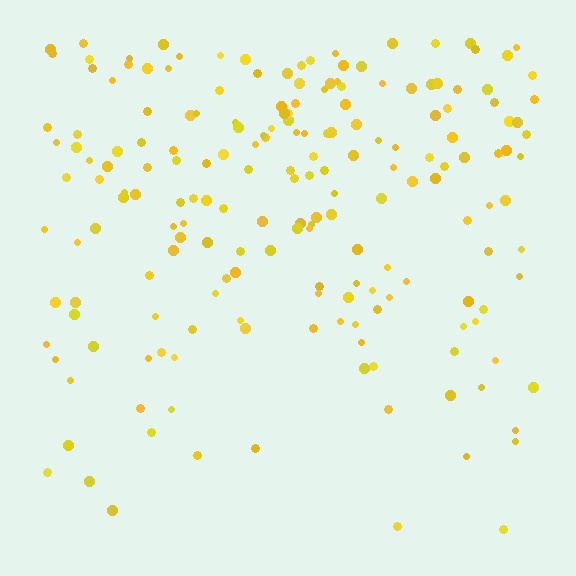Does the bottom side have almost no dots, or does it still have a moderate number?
Still a moderate number, just noticeably fewer than the top.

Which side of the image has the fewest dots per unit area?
The bottom.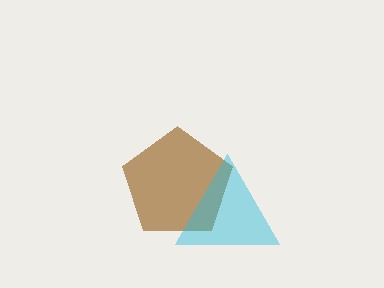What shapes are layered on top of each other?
The layered shapes are: a brown pentagon, a cyan triangle.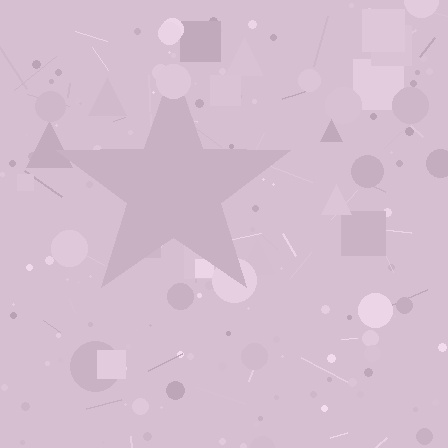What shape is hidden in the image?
A star is hidden in the image.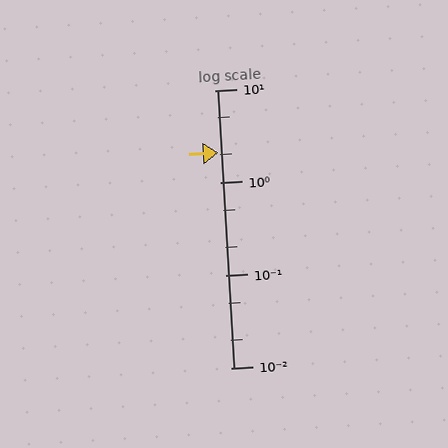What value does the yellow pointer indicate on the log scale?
The pointer indicates approximately 2.1.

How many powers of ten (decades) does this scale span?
The scale spans 3 decades, from 0.01 to 10.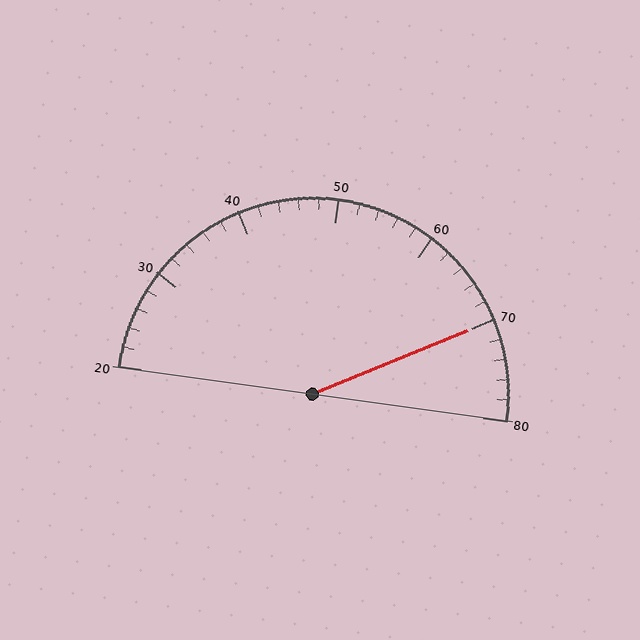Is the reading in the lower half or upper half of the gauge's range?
The reading is in the upper half of the range (20 to 80).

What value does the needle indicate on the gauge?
The needle indicates approximately 70.